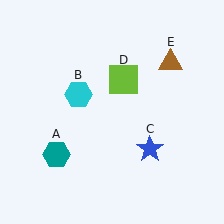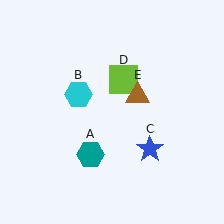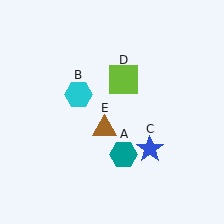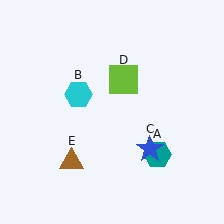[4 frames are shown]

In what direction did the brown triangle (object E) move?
The brown triangle (object E) moved down and to the left.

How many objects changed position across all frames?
2 objects changed position: teal hexagon (object A), brown triangle (object E).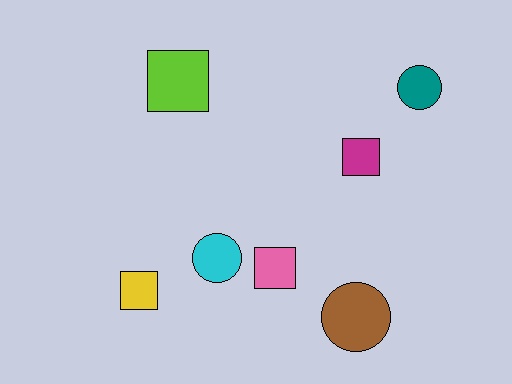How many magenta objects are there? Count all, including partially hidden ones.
There is 1 magenta object.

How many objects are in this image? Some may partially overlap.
There are 7 objects.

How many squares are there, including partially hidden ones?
There are 4 squares.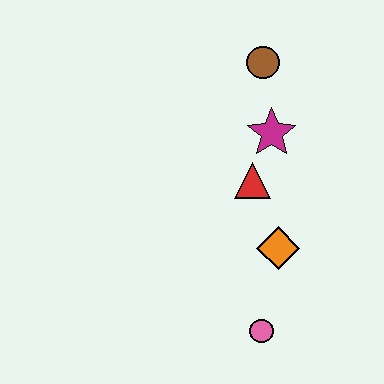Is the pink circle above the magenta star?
No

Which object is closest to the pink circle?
The orange diamond is closest to the pink circle.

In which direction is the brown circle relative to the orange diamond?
The brown circle is above the orange diamond.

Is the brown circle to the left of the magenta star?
Yes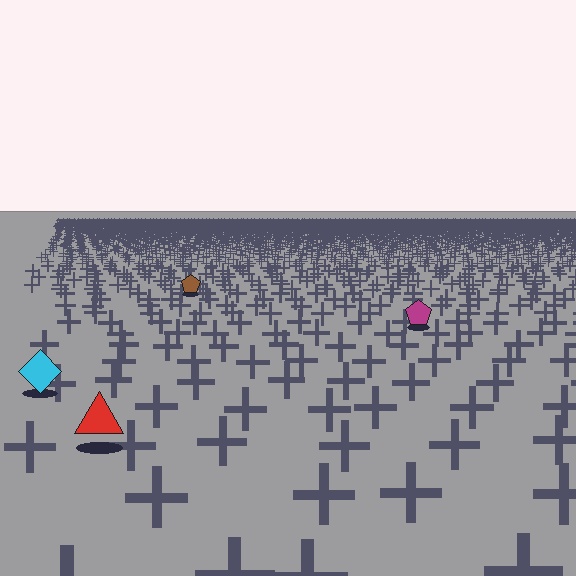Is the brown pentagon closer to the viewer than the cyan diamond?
No. The cyan diamond is closer — you can tell from the texture gradient: the ground texture is coarser near it.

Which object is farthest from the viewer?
The brown pentagon is farthest from the viewer. It appears smaller and the ground texture around it is denser.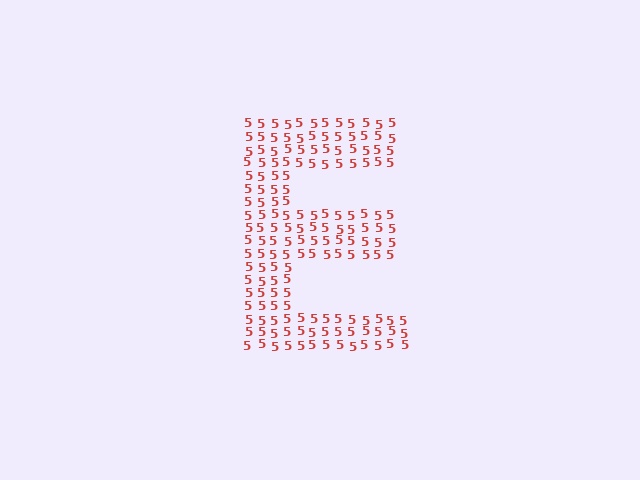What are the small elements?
The small elements are digit 5's.